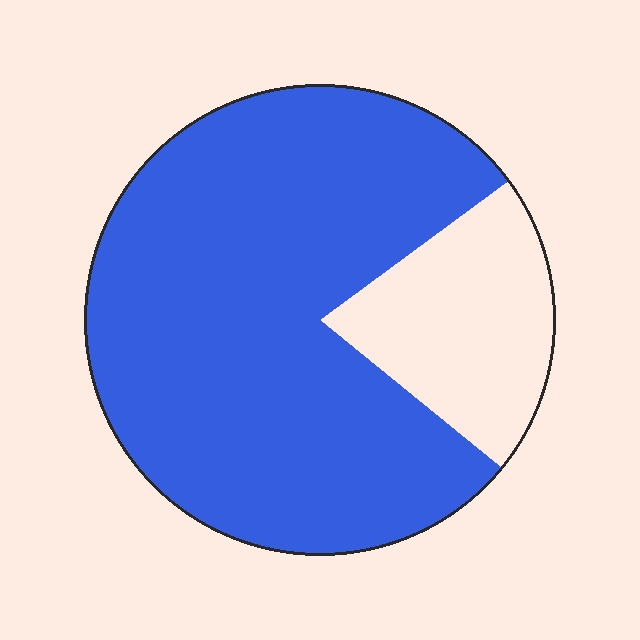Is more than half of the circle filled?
Yes.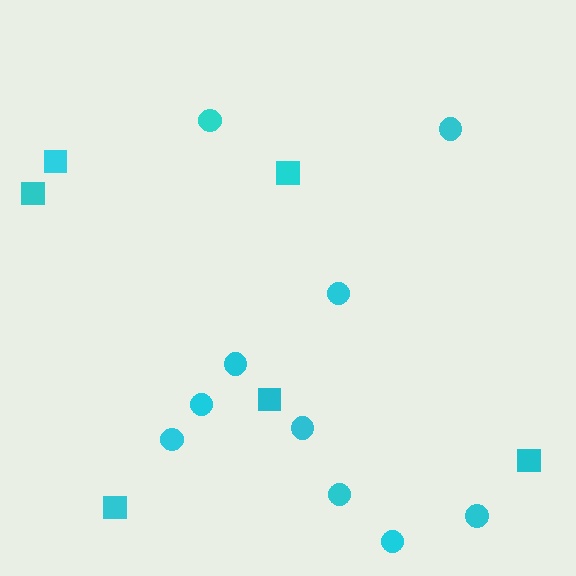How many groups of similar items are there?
There are 2 groups: one group of circles (10) and one group of squares (6).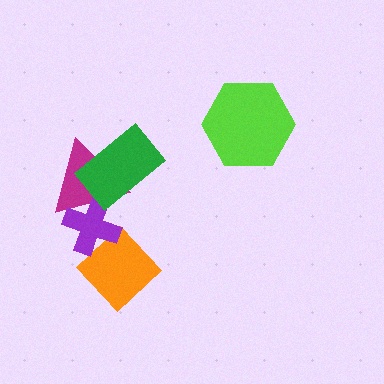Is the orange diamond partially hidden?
Yes, it is partially covered by another shape.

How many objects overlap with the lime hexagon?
0 objects overlap with the lime hexagon.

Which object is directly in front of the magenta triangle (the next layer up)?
The purple cross is directly in front of the magenta triangle.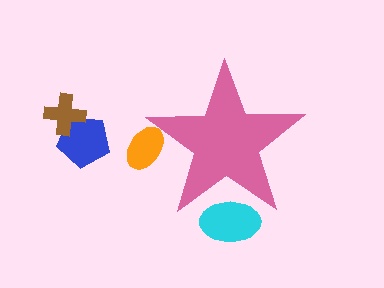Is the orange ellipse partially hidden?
Yes, the orange ellipse is partially hidden behind the pink star.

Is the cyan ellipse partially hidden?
Yes, the cyan ellipse is partially hidden behind the pink star.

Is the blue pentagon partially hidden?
No, the blue pentagon is fully visible.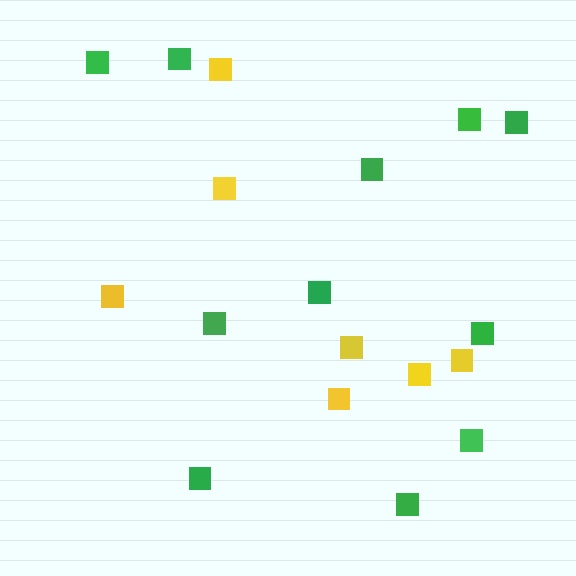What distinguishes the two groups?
There are 2 groups: one group of yellow squares (7) and one group of green squares (11).